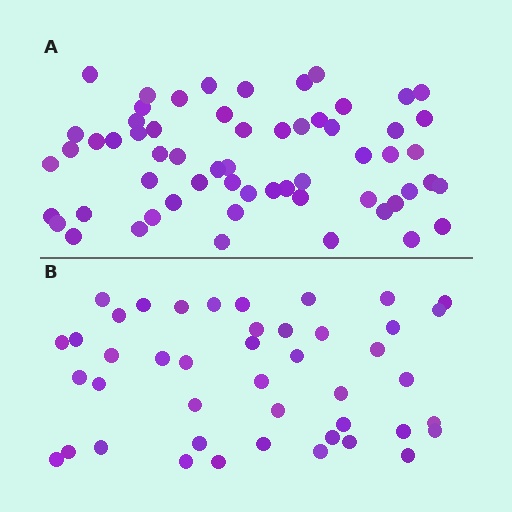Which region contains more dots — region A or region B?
Region A (the top region) has more dots.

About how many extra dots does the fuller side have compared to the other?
Region A has approximately 15 more dots than region B.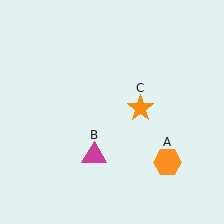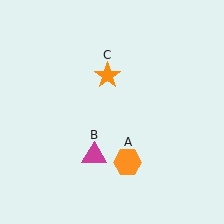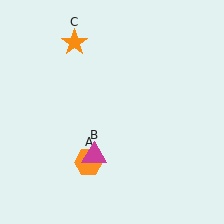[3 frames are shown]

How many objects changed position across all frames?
2 objects changed position: orange hexagon (object A), orange star (object C).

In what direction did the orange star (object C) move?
The orange star (object C) moved up and to the left.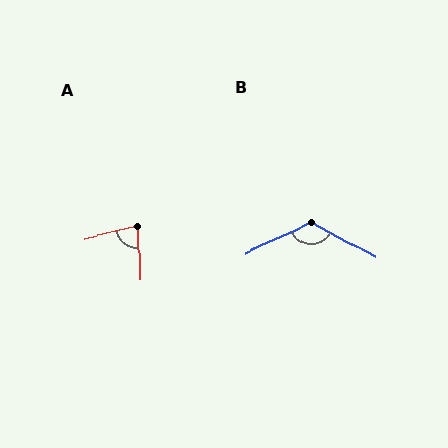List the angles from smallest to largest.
A (78°), B (127°).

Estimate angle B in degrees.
Approximately 127 degrees.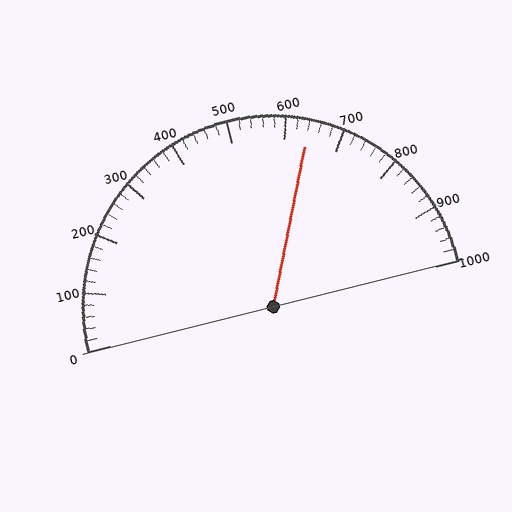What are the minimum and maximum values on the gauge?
The gauge ranges from 0 to 1000.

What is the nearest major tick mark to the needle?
The nearest major tick mark is 600.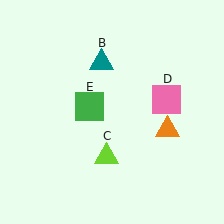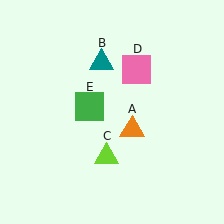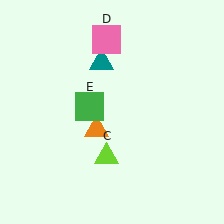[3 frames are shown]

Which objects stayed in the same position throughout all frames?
Teal triangle (object B) and lime triangle (object C) and green square (object E) remained stationary.